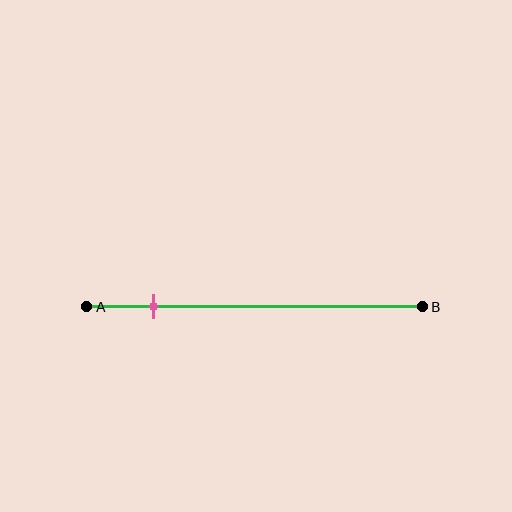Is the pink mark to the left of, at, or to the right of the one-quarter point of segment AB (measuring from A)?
The pink mark is to the left of the one-quarter point of segment AB.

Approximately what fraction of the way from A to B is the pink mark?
The pink mark is approximately 20% of the way from A to B.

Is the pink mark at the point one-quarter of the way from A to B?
No, the mark is at about 20% from A, not at the 25% one-quarter point.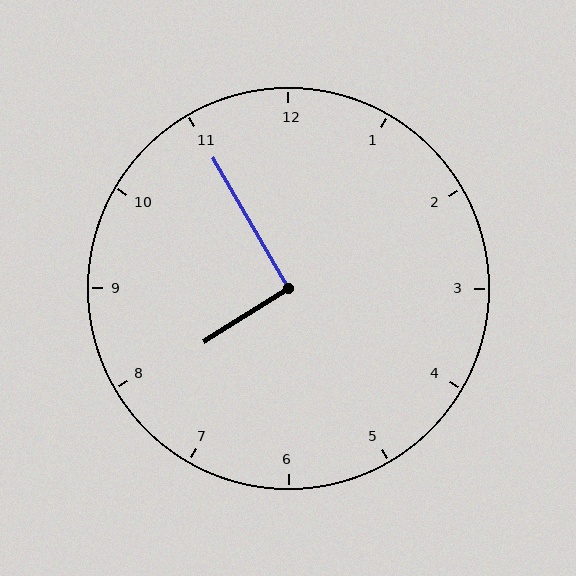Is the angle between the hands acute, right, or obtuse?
It is right.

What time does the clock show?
7:55.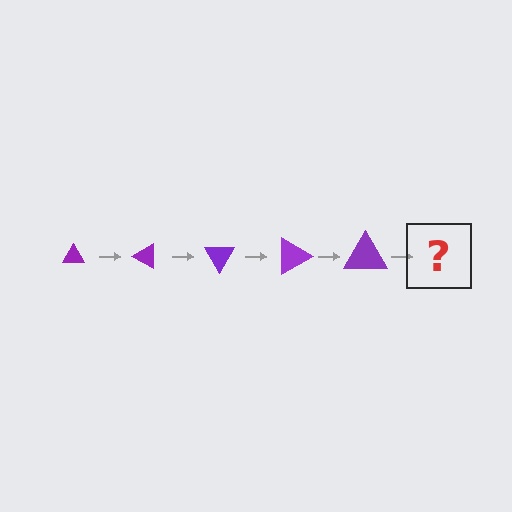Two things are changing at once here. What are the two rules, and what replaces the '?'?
The two rules are that the triangle grows larger each step and it rotates 30 degrees each step. The '?' should be a triangle, larger than the previous one and rotated 150 degrees from the start.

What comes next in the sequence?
The next element should be a triangle, larger than the previous one and rotated 150 degrees from the start.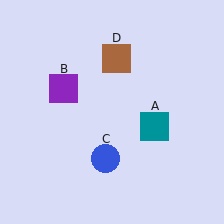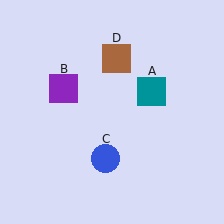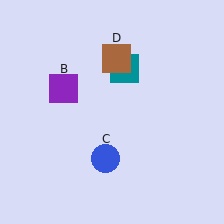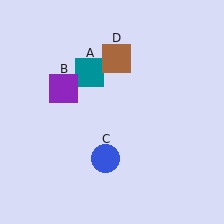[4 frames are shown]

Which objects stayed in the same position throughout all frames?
Purple square (object B) and blue circle (object C) and brown square (object D) remained stationary.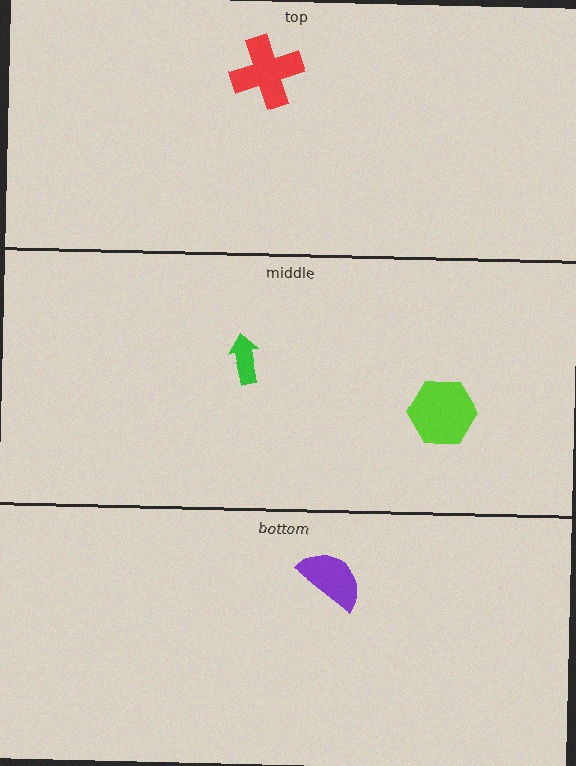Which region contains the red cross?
The top region.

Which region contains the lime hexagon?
The middle region.